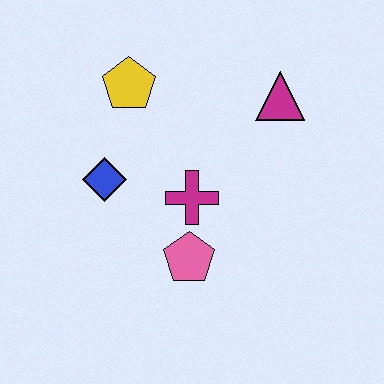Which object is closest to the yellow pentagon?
The blue diamond is closest to the yellow pentagon.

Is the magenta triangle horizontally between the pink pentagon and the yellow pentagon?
No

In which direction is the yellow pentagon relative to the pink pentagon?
The yellow pentagon is above the pink pentagon.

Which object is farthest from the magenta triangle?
The blue diamond is farthest from the magenta triangle.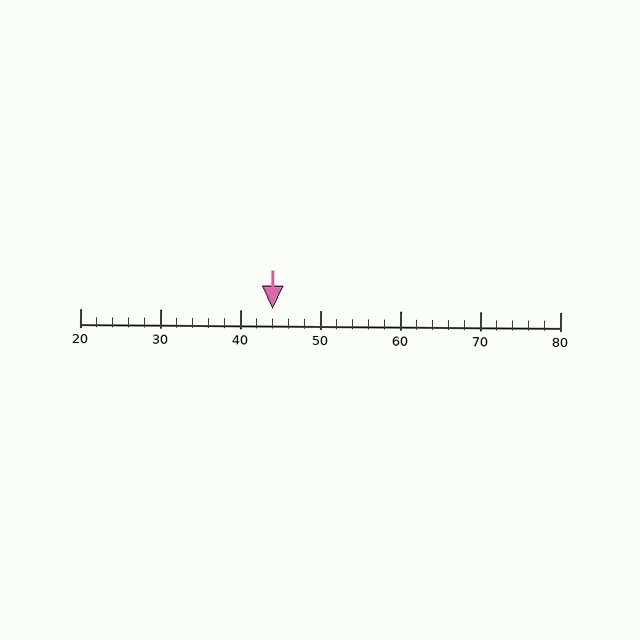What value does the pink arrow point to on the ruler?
The pink arrow points to approximately 44.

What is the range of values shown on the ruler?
The ruler shows values from 20 to 80.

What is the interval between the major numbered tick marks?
The major tick marks are spaced 10 units apart.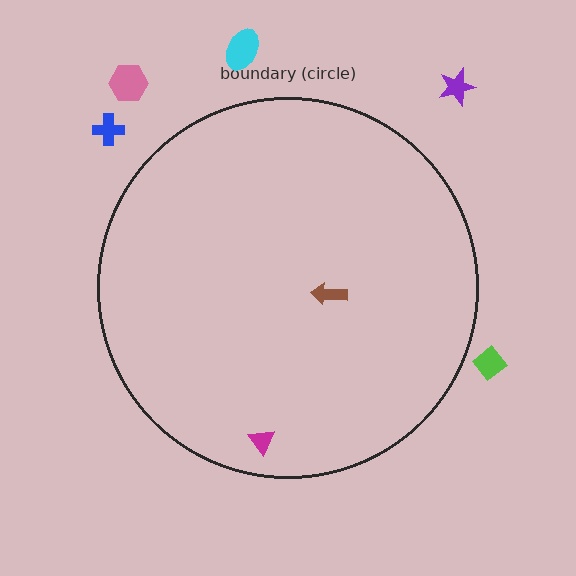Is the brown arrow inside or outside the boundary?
Inside.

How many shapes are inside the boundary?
2 inside, 5 outside.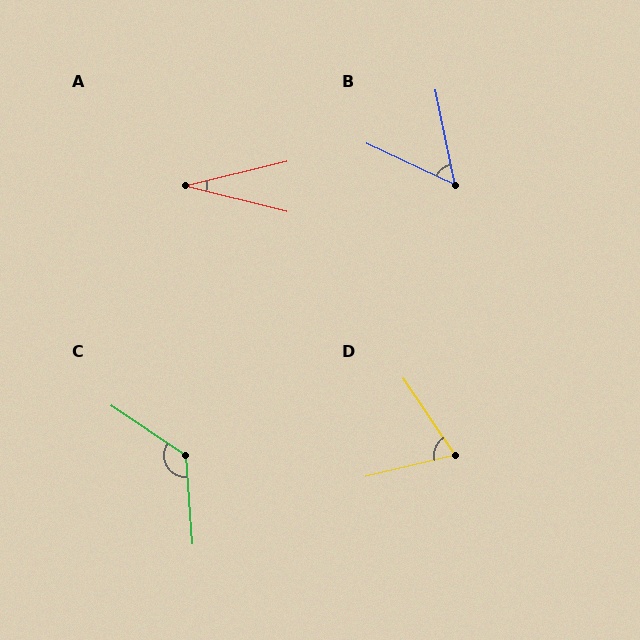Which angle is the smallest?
A, at approximately 28 degrees.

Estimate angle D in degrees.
Approximately 69 degrees.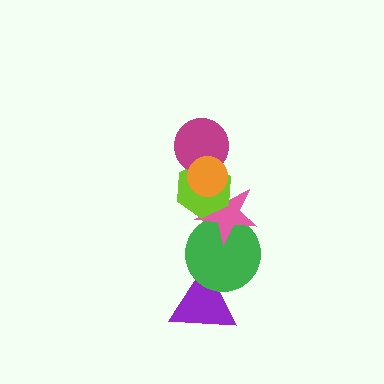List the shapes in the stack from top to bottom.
From top to bottom: the orange circle, the magenta circle, the lime hexagon, the pink star, the green circle, the purple triangle.